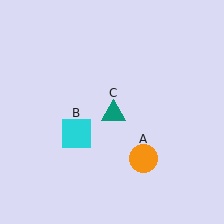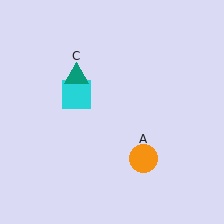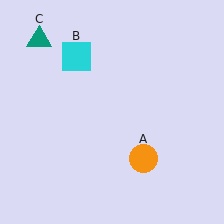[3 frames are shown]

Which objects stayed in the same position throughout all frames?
Orange circle (object A) remained stationary.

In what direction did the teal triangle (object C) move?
The teal triangle (object C) moved up and to the left.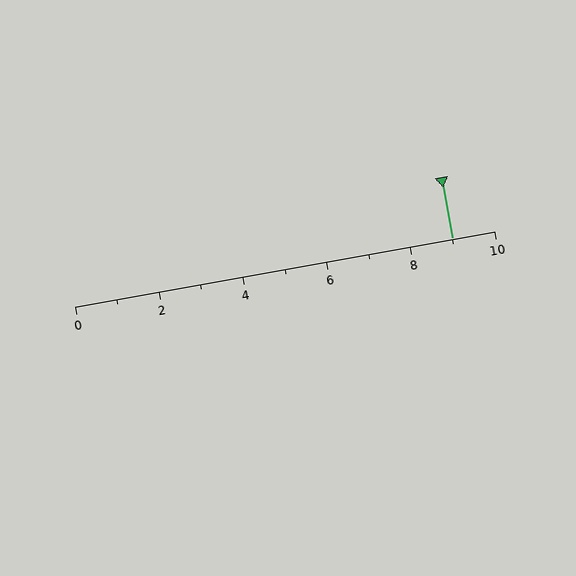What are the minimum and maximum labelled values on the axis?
The axis runs from 0 to 10.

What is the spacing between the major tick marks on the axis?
The major ticks are spaced 2 apart.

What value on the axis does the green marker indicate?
The marker indicates approximately 9.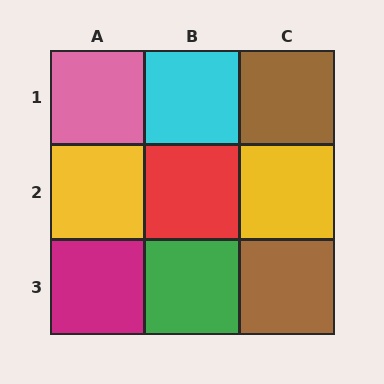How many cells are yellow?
2 cells are yellow.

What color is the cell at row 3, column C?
Brown.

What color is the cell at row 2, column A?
Yellow.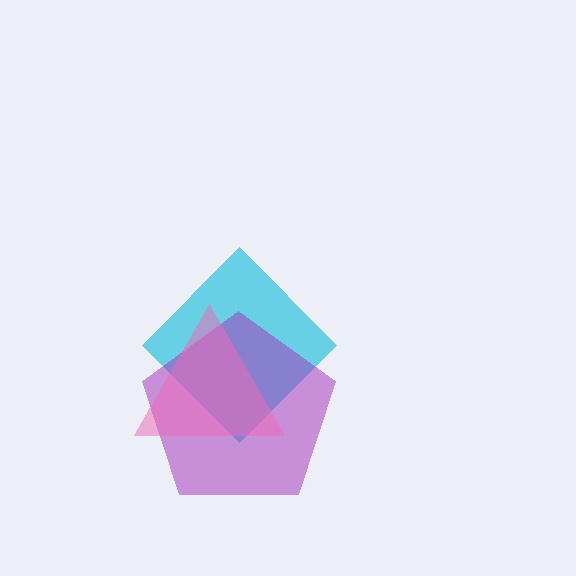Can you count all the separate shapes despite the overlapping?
Yes, there are 3 separate shapes.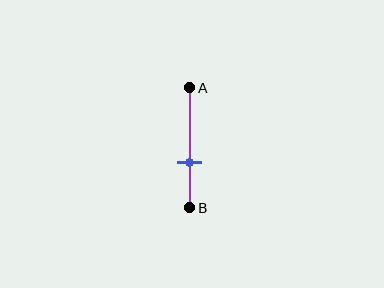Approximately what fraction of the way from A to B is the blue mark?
The blue mark is approximately 60% of the way from A to B.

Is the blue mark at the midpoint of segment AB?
No, the mark is at about 60% from A, not at the 50% midpoint.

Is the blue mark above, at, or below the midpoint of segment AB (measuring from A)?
The blue mark is below the midpoint of segment AB.